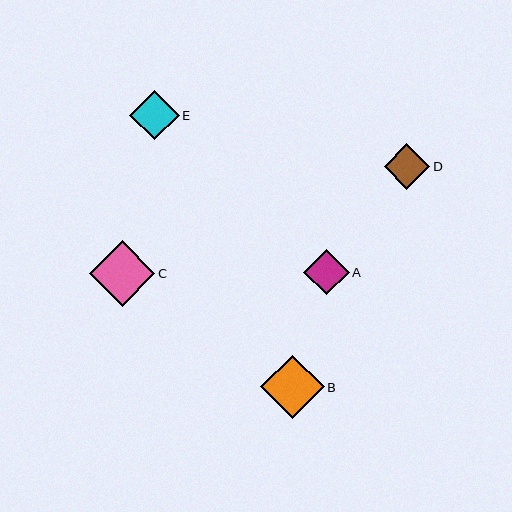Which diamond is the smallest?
Diamond A is the smallest with a size of approximately 45 pixels.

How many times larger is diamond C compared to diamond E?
Diamond C is approximately 1.3 times the size of diamond E.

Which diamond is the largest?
Diamond C is the largest with a size of approximately 66 pixels.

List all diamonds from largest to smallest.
From largest to smallest: C, B, E, D, A.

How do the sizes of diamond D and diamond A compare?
Diamond D and diamond A are approximately the same size.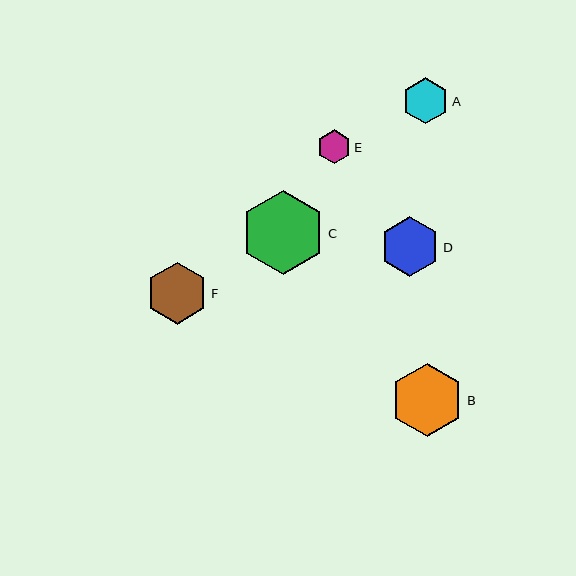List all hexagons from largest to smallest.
From largest to smallest: C, B, F, D, A, E.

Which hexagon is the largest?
Hexagon C is the largest with a size of approximately 84 pixels.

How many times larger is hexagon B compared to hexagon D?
Hexagon B is approximately 1.2 times the size of hexagon D.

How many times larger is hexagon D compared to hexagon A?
Hexagon D is approximately 1.3 times the size of hexagon A.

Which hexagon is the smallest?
Hexagon E is the smallest with a size of approximately 34 pixels.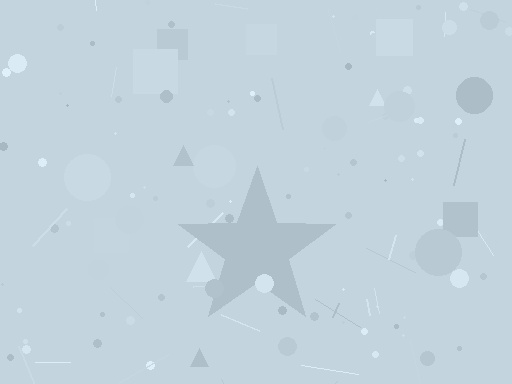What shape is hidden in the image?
A star is hidden in the image.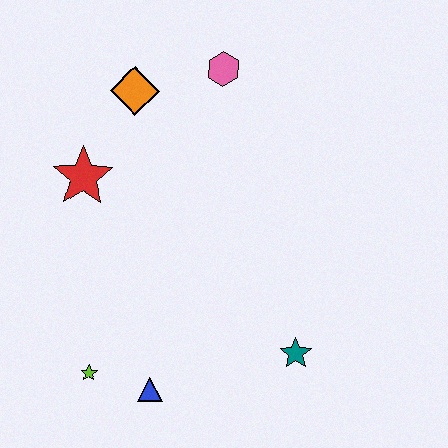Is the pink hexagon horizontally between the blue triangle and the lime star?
No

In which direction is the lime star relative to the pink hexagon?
The lime star is below the pink hexagon.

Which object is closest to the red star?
The orange diamond is closest to the red star.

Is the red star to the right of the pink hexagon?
No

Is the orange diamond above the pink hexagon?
No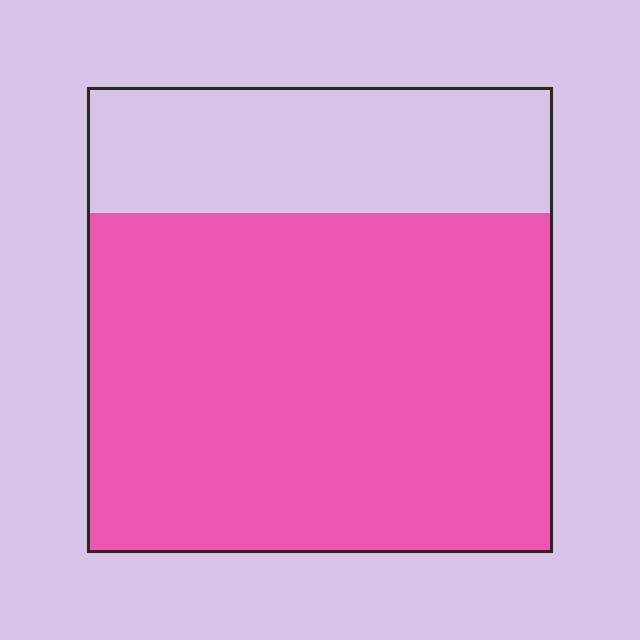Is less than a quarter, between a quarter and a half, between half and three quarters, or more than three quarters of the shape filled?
Between half and three quarters.